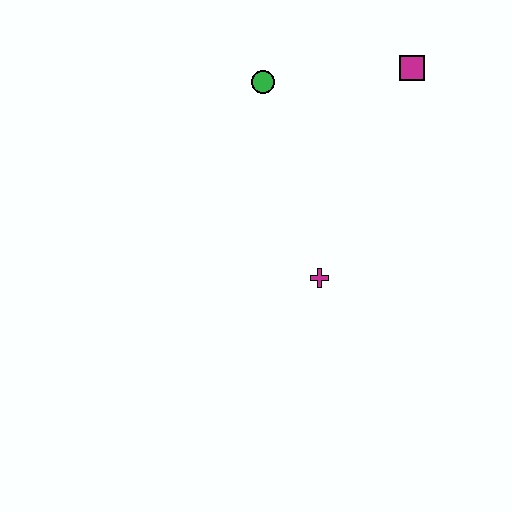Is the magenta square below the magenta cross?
No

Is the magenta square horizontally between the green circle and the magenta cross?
No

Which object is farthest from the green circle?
The magenta cross is farthest from the green circle.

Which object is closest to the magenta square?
The green circle is closest to the magenta square.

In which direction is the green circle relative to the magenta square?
The green circle is to the left of the magenta square.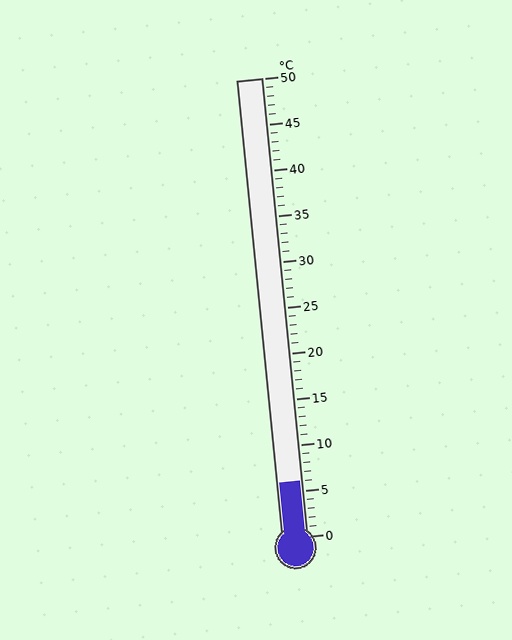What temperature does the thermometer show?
The thermometer shows approximately 6°C.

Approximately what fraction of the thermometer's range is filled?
The thermometer is filled to approximately 10% of its range.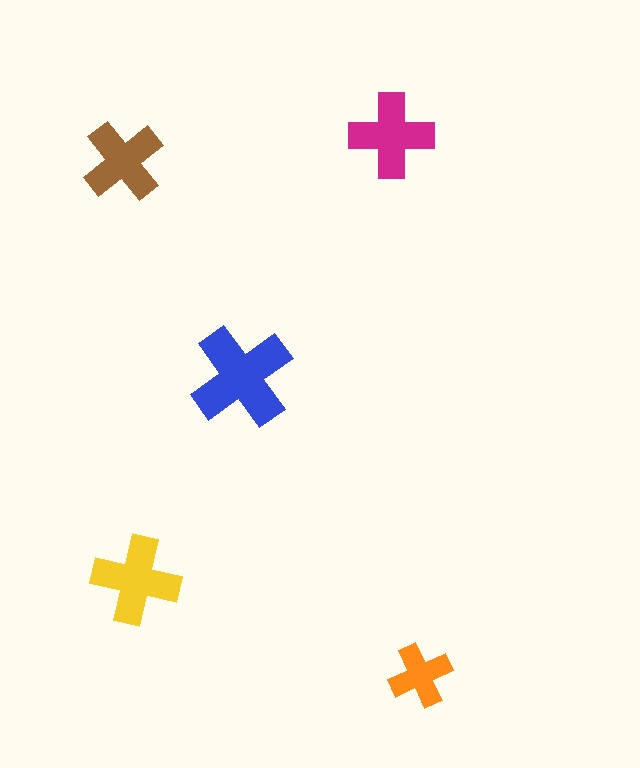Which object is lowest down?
The orange cross is bottommost.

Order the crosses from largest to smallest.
the blue one, the yellow one, the magenta one, the brown one, the orange one.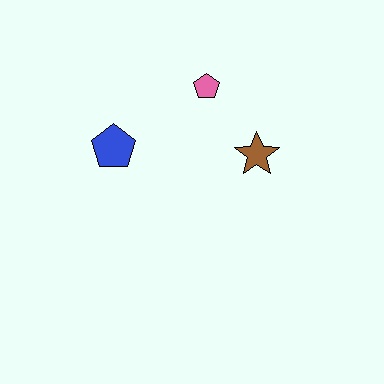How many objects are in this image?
There are 3 objects.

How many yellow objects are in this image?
There are no yellow objects.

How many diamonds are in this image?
There are no diamonds.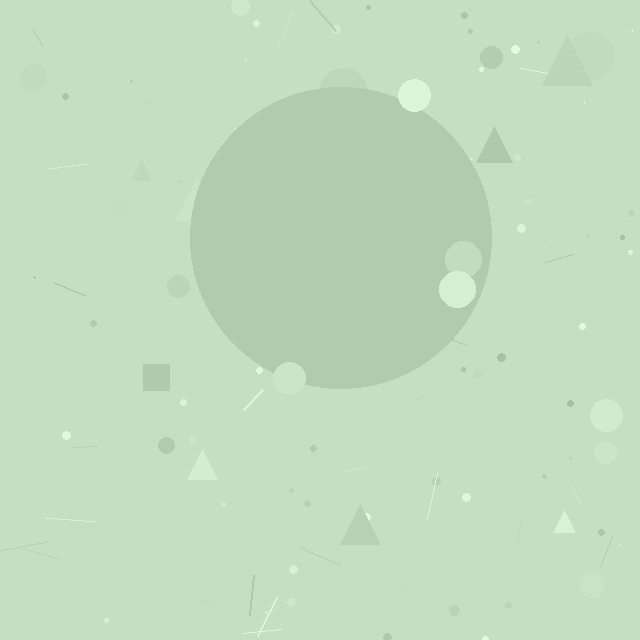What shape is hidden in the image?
A circle is hidden in the image.